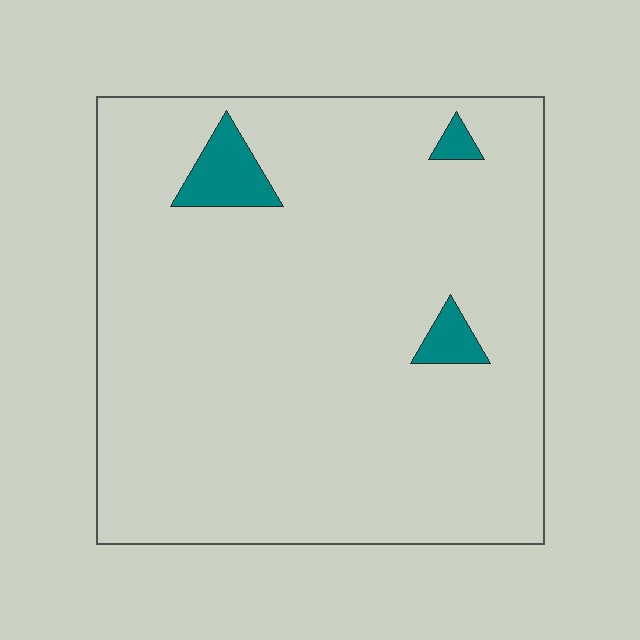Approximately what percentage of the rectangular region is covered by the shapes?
Approximately 5%.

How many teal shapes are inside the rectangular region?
3.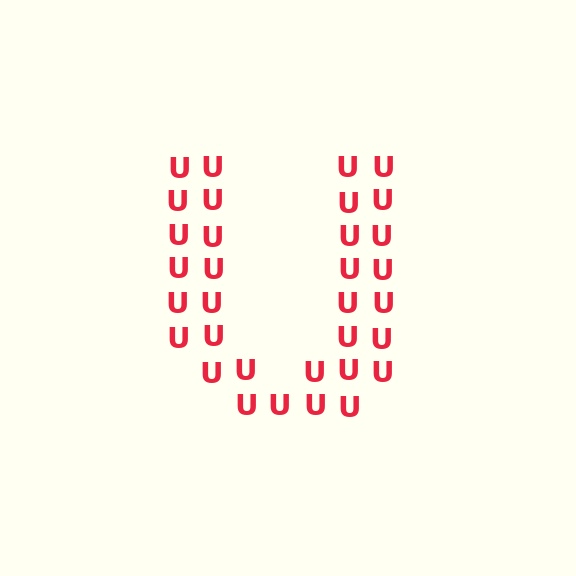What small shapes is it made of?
It is made of small letter U's.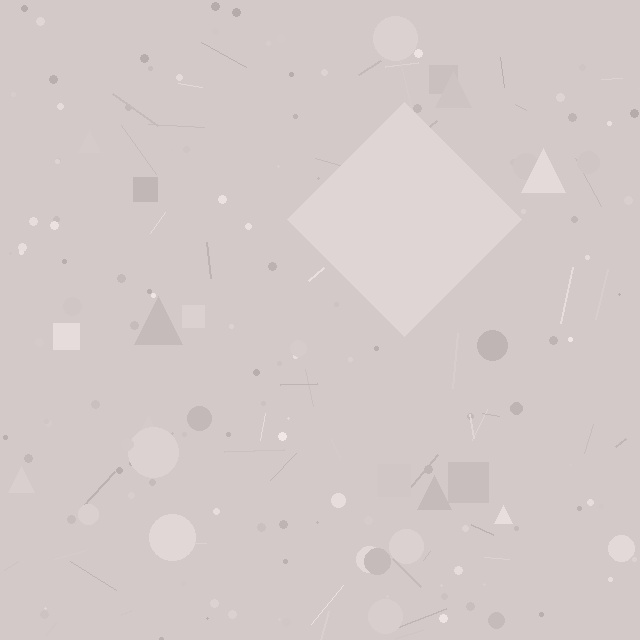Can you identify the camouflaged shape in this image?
The camouflaged shape is a diamond.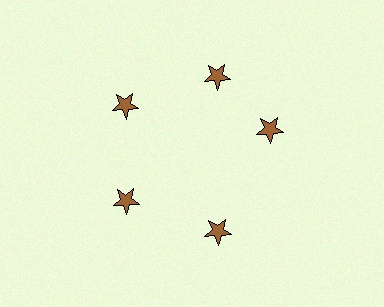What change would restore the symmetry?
The symmetry would be restored by rotating it back into even spacing with its neighbors so that all 5 stars sit at equal angles and equal distance from the center.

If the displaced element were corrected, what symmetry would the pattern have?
It would have 5-fold rotational symmetry — the pattern would map onto itself every 72 degrees.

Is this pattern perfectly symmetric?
No. The 5 brown stars are arranged in a ring, but one element near the 3 o'clock position is rotated out of alignment along the ring, breaking the 5-fold rotational symmetry.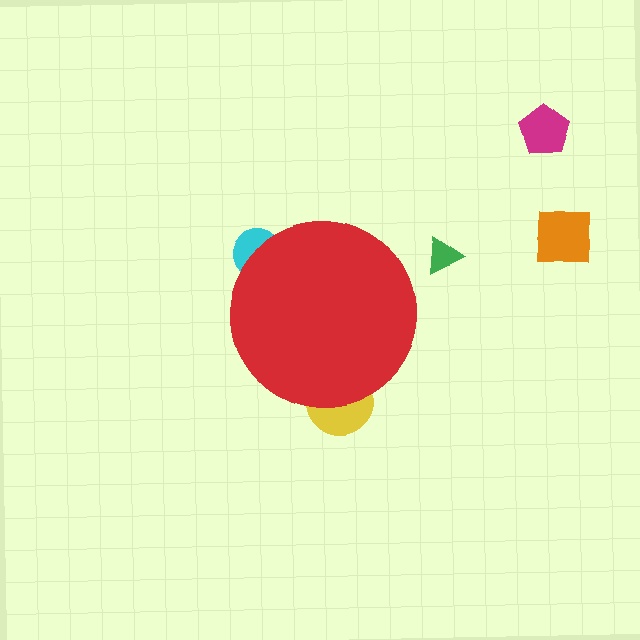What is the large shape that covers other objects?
A red circle.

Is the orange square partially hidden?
No, the orange square is fully visible.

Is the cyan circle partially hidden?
Yes, the cyan circle is partially hidden behind the red circle.